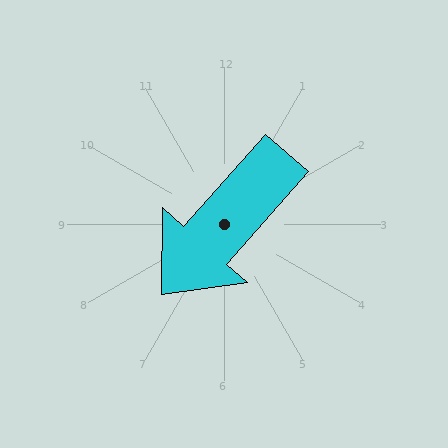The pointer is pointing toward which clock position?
Roughly 7 o'clock.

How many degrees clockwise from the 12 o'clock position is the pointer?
Approximately 222 degrees.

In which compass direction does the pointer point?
Southwest.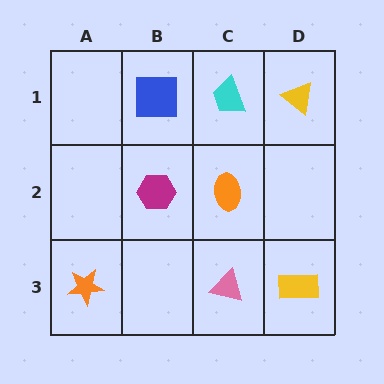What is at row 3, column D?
A yellow rectangle.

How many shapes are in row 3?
3 shapes.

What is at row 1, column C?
A cyan trapezoid.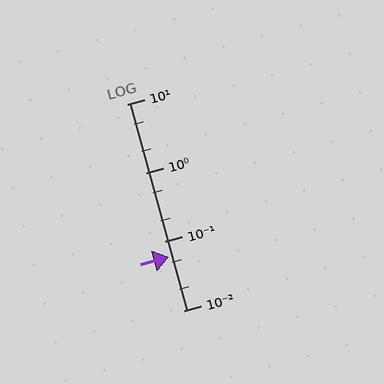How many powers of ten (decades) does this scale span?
The scale spans 3 decades, from 0.01 to 10.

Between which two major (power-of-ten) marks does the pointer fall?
The pointer is between 0.01 and 0.1.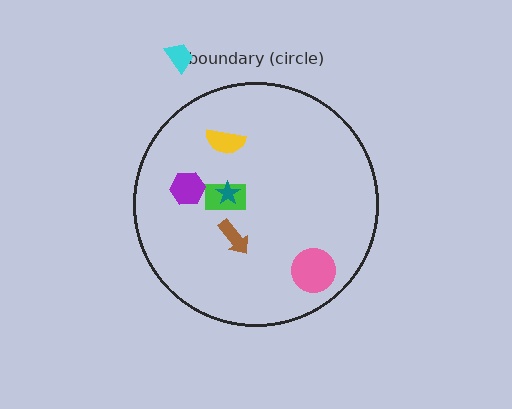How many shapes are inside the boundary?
6 inside, 1 outside.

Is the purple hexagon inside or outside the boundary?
Inside.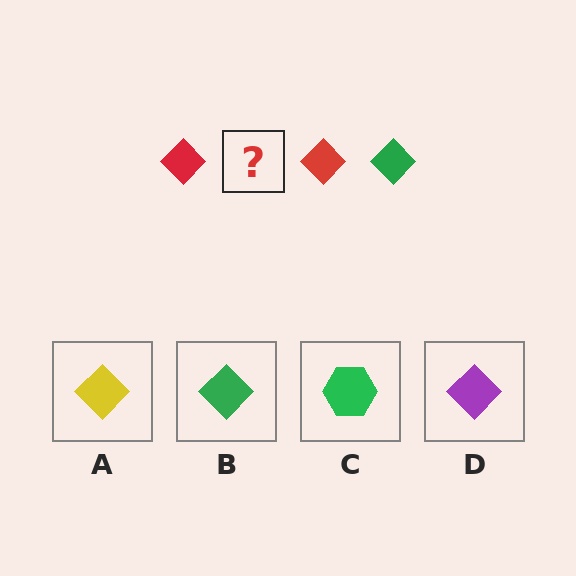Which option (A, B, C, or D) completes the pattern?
B.